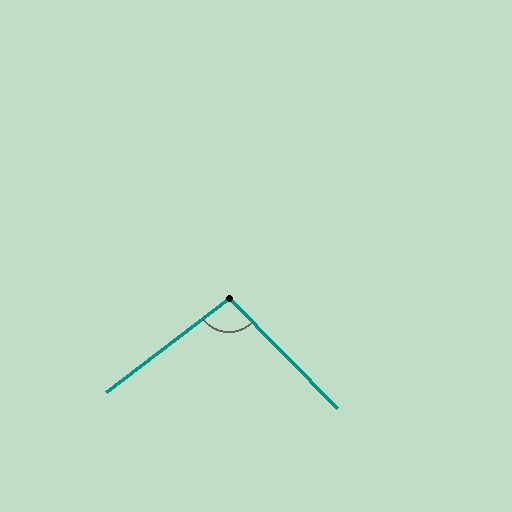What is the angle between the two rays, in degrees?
Approximately 97 degrees.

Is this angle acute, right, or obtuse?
It is obtuse.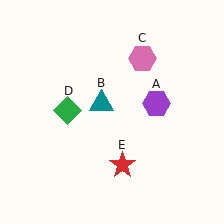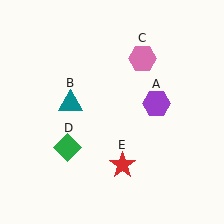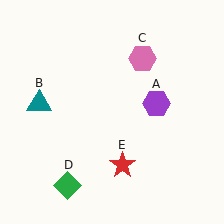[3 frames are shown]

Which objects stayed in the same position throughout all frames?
Purple hexagon (object A) and pink hexagon (object C) and red star (object E) remained stationary.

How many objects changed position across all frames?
2 objects changed position: teal triangle (object B), green diamond (object D).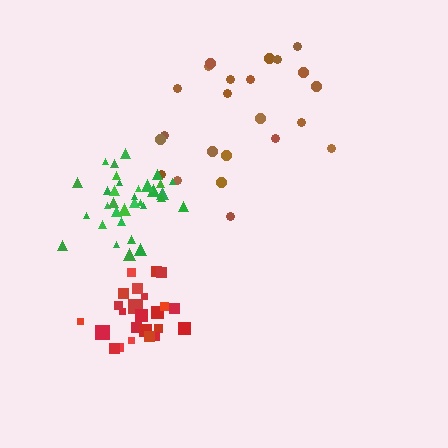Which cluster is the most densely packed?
Green.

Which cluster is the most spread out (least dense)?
Brown.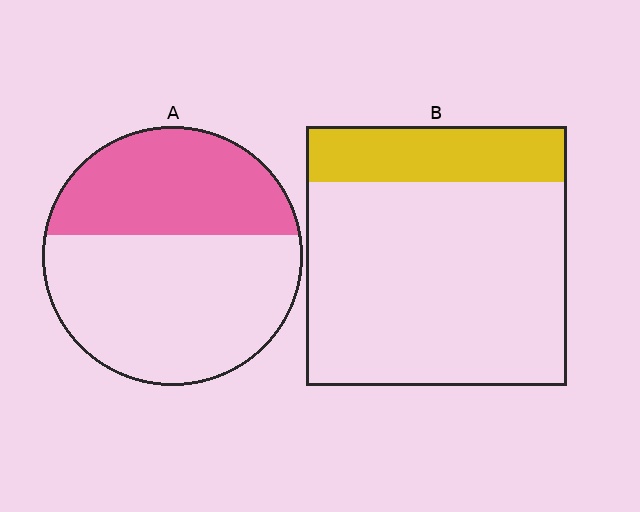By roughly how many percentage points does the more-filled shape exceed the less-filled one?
By roughly 20 percentage points (A over B).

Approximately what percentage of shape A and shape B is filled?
A is approximately 40% and B is approximately 20%.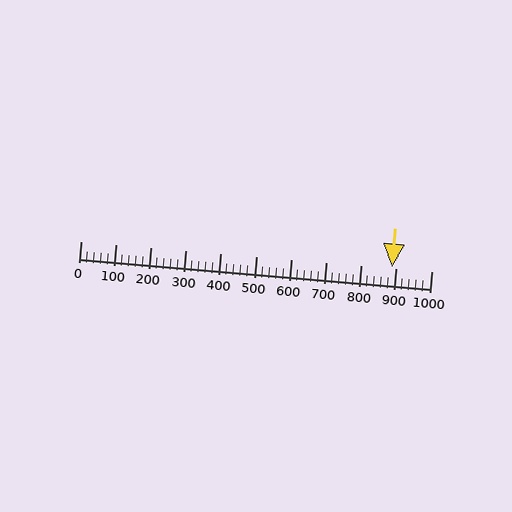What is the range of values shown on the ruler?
The ruler shows values from 0 to 1000.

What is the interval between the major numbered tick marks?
The major tick marks are spaced 100 units apart.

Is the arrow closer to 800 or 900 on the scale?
The arrow is closer to 900.